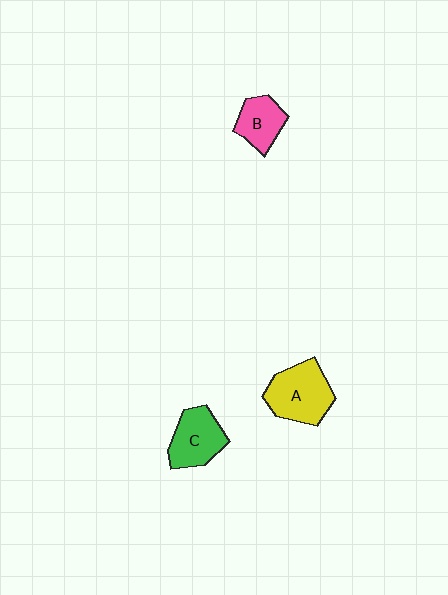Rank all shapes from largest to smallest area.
From largest to smallest: A (yellow), C (green), B (pink).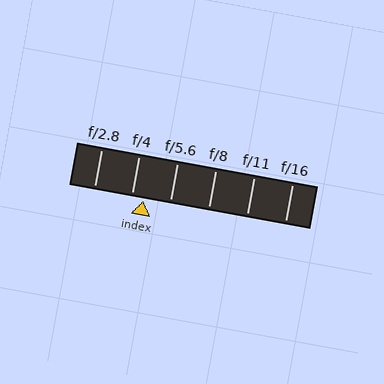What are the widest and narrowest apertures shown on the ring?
The widest aperture shown is f/2.8 and the narrowest is f/16.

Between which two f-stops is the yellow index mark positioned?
The index mark is between f/4 and f/5.6.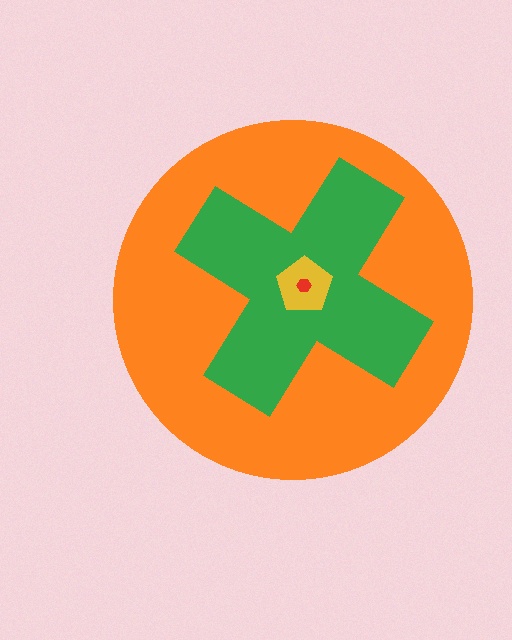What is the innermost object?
The red hexagon.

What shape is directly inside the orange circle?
The green cross.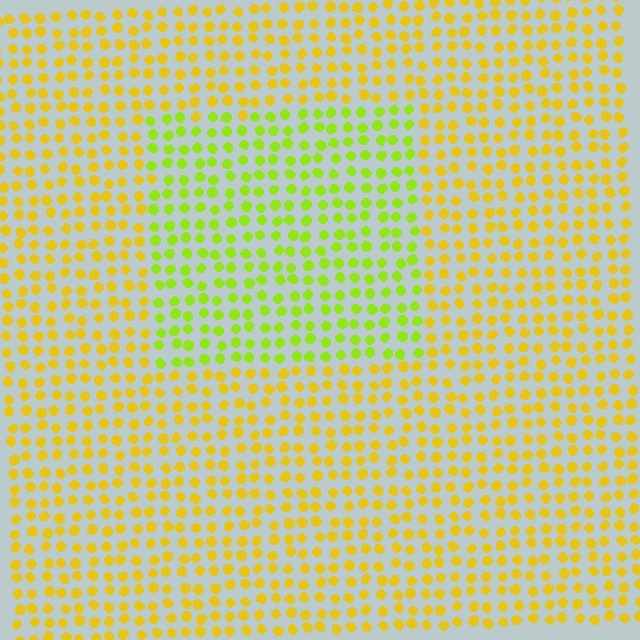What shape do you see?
I see a rectangle.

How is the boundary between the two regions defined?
The boundary is defined purely by a slight shift in hue (about 35 degrees). Spacing, size, and orientation are identical on both sides.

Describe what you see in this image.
The image is filled with small yellow elements in a uniform arrangement. A rectangle-shaped region is visible where the elements are tinted to a slightly different hue, forming a subtle color boundary.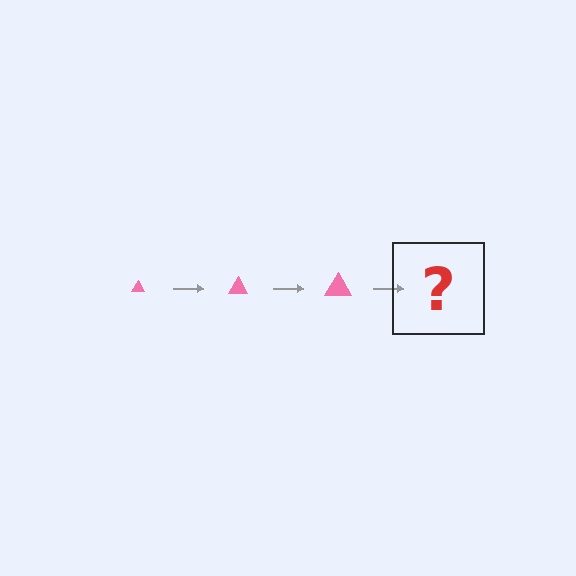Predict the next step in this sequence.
The next step is a pink triangle, larger than the previous one.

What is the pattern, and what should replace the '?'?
The pattern is that the triangle gets progressively larger each step. The '?' should be a pink triangle, larger than the previous one.